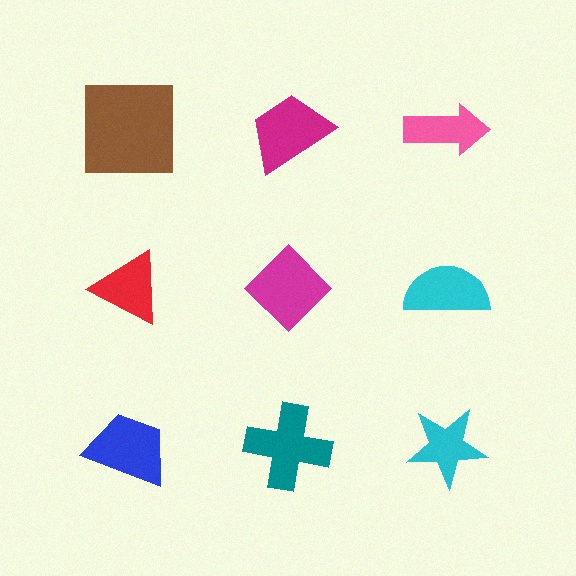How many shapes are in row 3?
3 shapes.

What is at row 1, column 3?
A pink arrow.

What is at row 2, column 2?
A magenta diamond.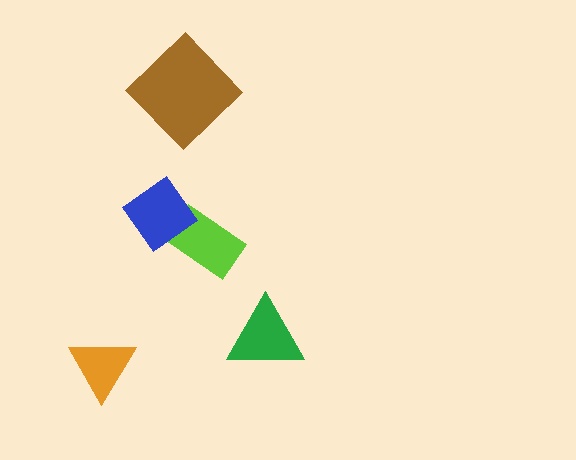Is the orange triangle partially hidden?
No, no other shape covers it.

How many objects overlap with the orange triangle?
0 objects overlap with the orange triangle.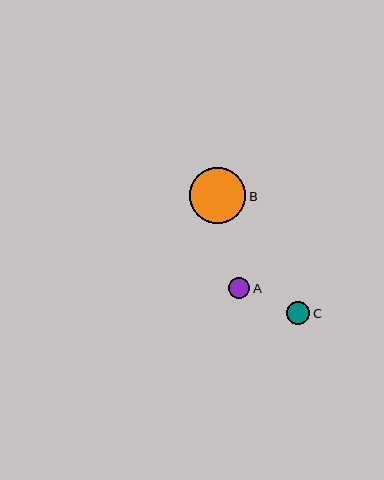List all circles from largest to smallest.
From largest to smallest: B, C, A.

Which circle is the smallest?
Circle A is the smallest with a size of approximately 21 pixels.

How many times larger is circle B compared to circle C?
Circle B is approximately 2.4 times the size of circle C.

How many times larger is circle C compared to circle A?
Circle C is approximately 1.1 times the size of circle A.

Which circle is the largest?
Circle B is the largest with a size of approximately 56 pixels.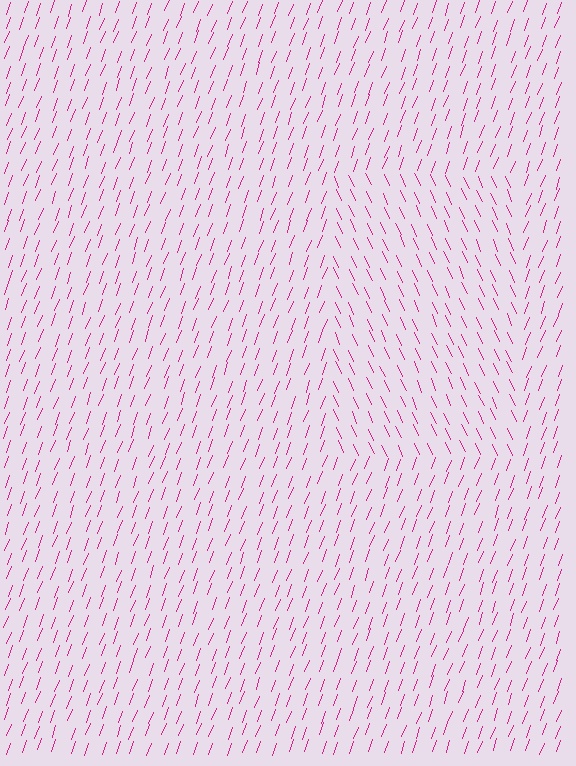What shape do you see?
I see a rectangle.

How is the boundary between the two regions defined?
The boundary is defined purely by a change in line orientation (approximately 45 degrees difference). All lines are the same color and thickness.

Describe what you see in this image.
The image is filled with small magenta line segments. A rectangle region in the image has lines oriented differently from the surrounding lines, creating a visible texture boundary.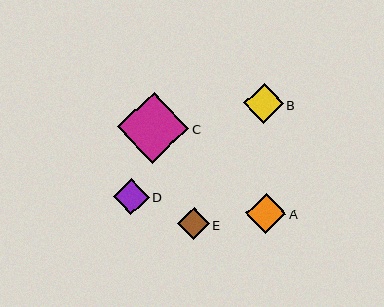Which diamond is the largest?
Diamond C is the largest with a size of approximately 71 pixels.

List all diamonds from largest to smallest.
From largest to smallest: C, B, A, D, E.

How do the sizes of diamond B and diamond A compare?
Diamond B and diamond A are approximately the same size.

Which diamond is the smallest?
Diamond E is the smallest with a size of approximately 31 pixels.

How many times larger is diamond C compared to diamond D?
Diamond C is approximately 2.0 times the size of diamond D.